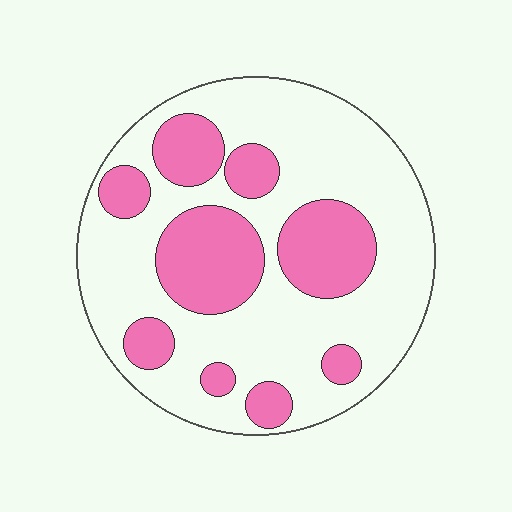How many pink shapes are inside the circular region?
9.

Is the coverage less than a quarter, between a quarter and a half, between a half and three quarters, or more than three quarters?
Between a quarter and a half.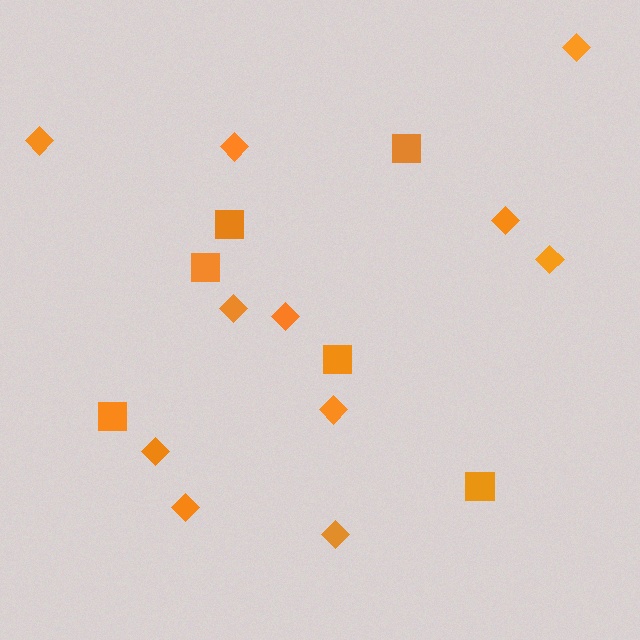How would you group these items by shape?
There are 2 groups: one group of squares (6) and one group of diamonds (11).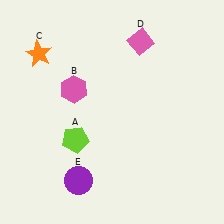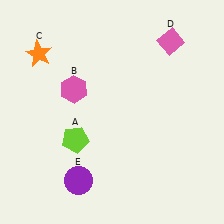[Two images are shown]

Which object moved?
The pink diamond (D) moved right.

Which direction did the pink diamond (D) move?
The pink diamond (D) moved right.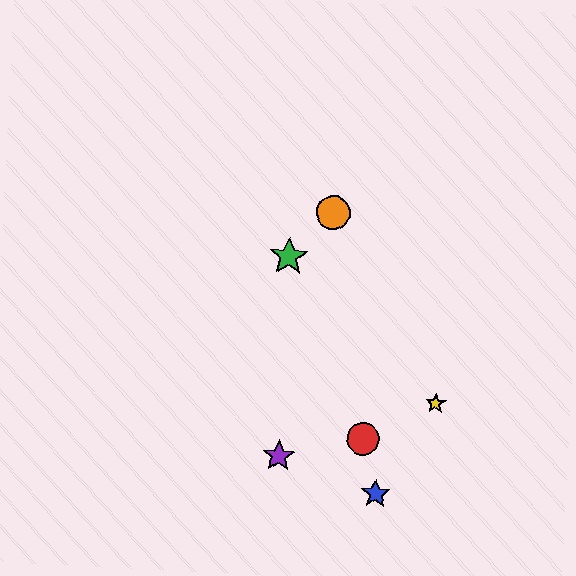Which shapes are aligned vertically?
The green star, the purple star are aligned vertically.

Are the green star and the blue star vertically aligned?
No, the green star is at x≈289 and the blue star is at x≈376.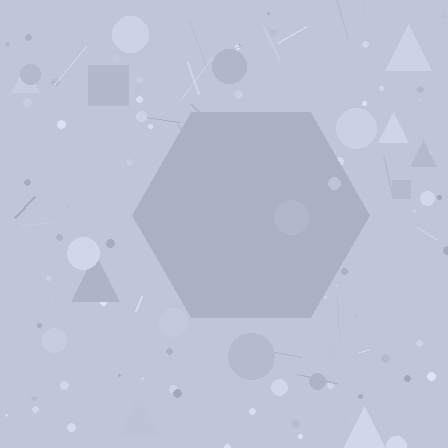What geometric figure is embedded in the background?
A hexagon is embedded in the background.